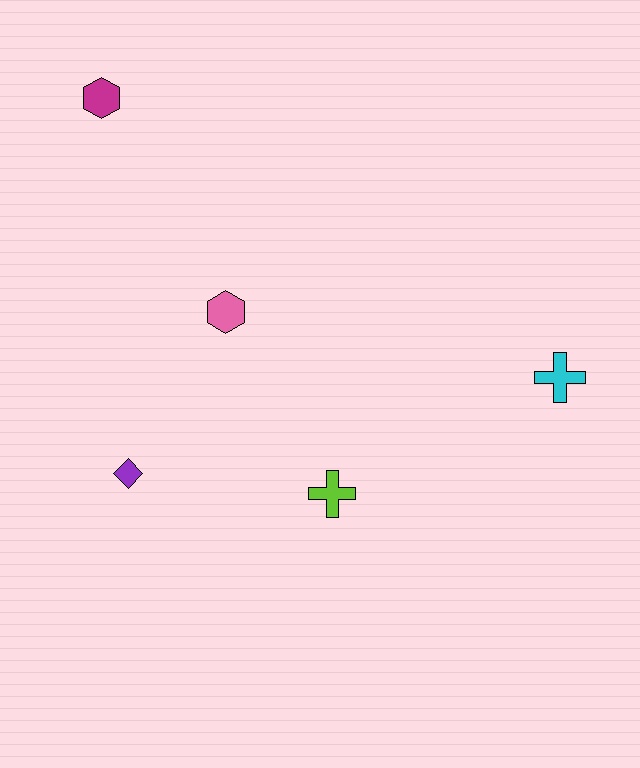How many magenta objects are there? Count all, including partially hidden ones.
There is 1 magenta object.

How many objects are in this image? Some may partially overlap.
There are 5 objects.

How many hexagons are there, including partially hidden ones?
There are 2 hexagons.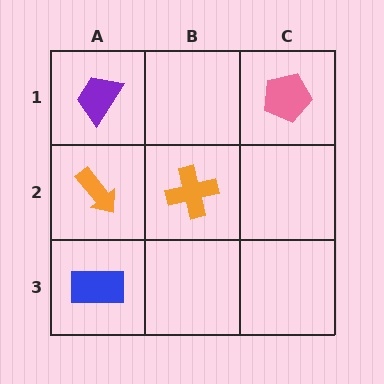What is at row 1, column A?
A purple trapezoid.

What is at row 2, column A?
An orange arrow.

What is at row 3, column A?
A blue rectangle.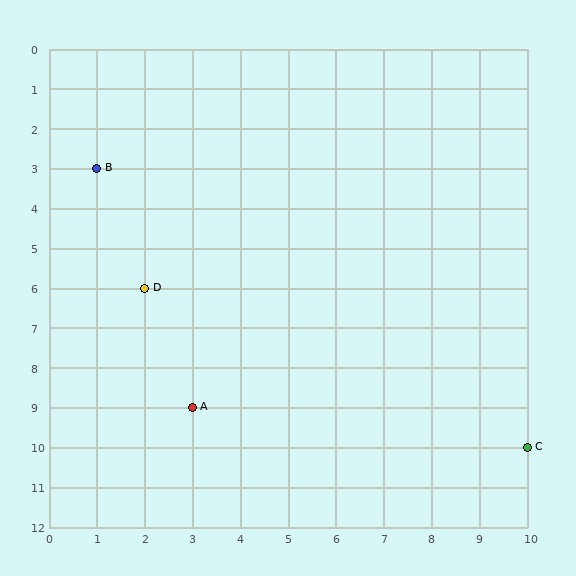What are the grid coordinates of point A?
Point A is at grid coordinates (3, 9).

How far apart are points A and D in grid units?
Points A and D are 1 column and 3 rows apart (about 3.2 grid units diagonally).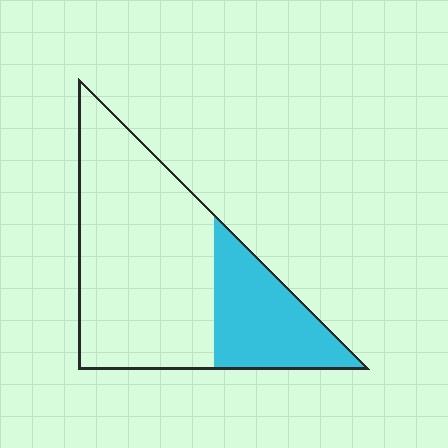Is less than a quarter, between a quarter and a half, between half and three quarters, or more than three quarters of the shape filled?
Between a quarter and a half.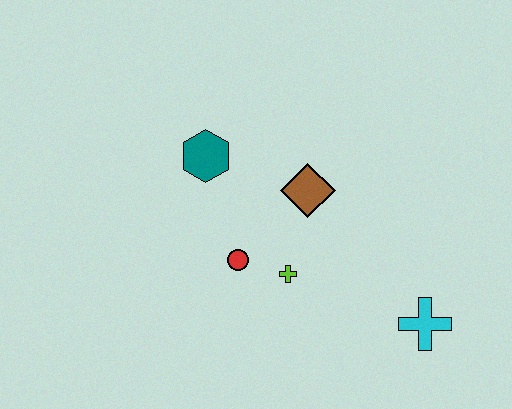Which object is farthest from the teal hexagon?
The cyan cross is farthest from the teal hexagon.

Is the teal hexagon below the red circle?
No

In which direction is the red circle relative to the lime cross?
The red circle is to the left of the lime cross.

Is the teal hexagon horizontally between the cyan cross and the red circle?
No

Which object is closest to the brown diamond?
The lime cross is closest to the brown diamond.